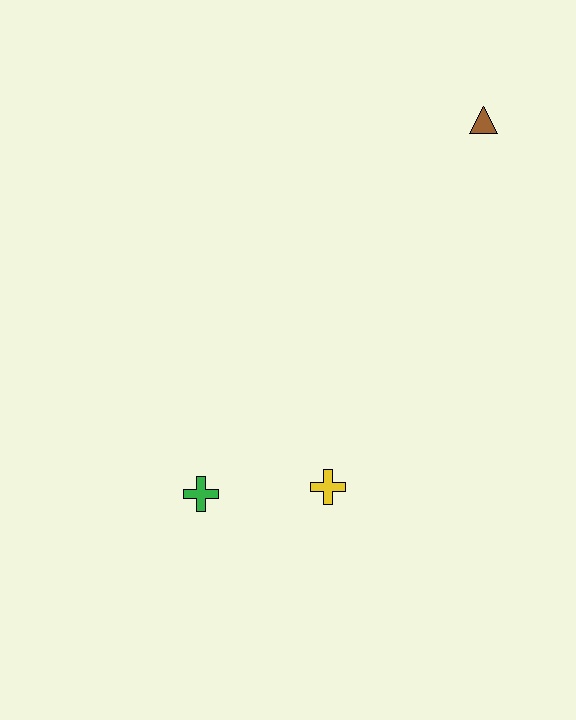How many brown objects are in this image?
There is 1 brown object.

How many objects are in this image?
There are 3 objects.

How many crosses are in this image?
There are 2 crosses.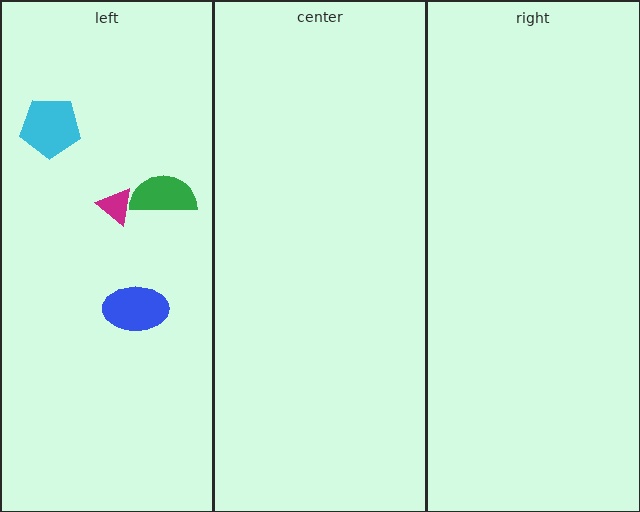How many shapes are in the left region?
4.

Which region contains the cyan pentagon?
The left region.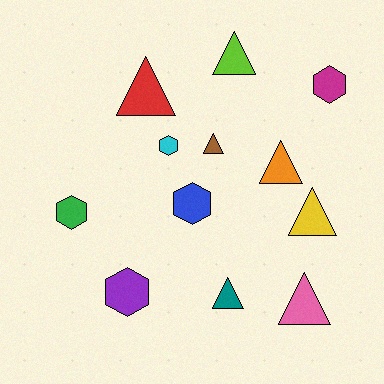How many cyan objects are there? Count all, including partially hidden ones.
There is 1 cyan object.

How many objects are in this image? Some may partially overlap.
There are 12 objects.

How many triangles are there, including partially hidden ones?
There are 7 triangles.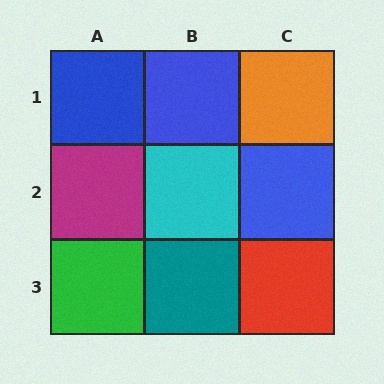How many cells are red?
1 cell is red.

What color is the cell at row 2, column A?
Magenta.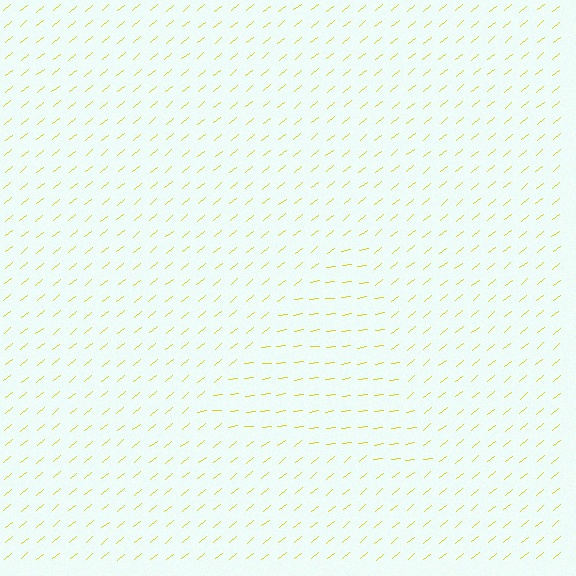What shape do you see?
I see a triangle.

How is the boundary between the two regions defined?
The boundary is defined purely by a change in line orientation (approximately 31 degrees difference). All lines are the same color and thickness.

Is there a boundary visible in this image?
Yes, there is a texture boundary formed by a change in line orientation.